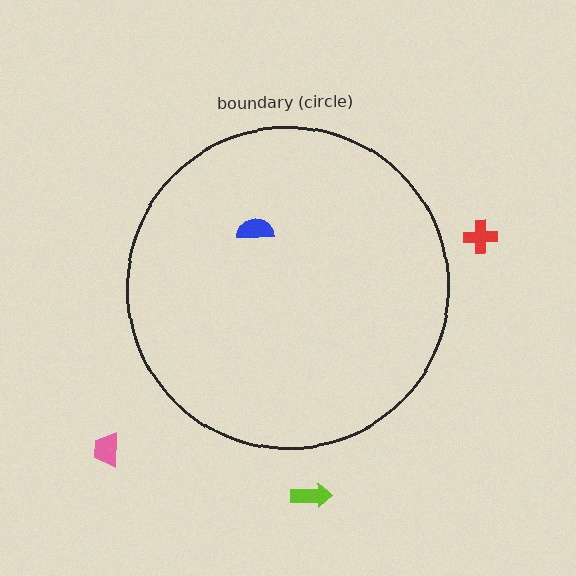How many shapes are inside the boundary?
1 inside, 3 outside.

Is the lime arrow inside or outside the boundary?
Outside.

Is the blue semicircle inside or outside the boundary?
Inside.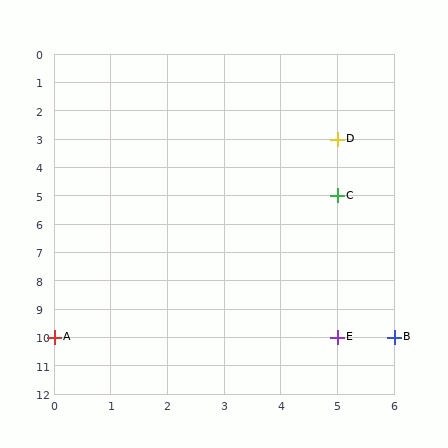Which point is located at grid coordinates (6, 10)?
Point B is at (6, 10).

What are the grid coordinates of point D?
Point D is at grid coordinates (5, 3).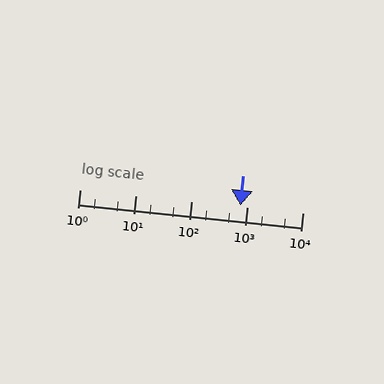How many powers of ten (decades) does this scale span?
The scale spans 4 decades, from 1 to 10000.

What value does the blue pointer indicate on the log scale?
The pointer indicates approximately 770.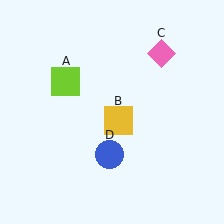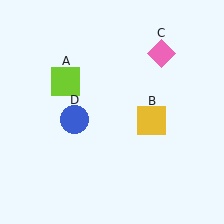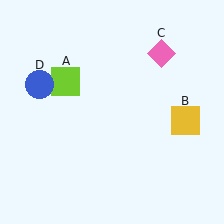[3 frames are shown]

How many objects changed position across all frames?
2 objects changed position: yellow square (object B), blue circle (object D).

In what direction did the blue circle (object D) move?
The blue circle (object D) moved up and to the left.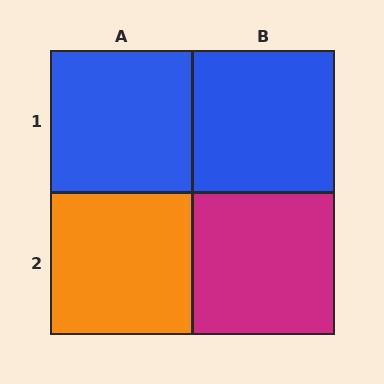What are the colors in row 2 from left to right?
Orange, magenta.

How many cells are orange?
1 cell is orange.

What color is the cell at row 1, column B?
Blue.